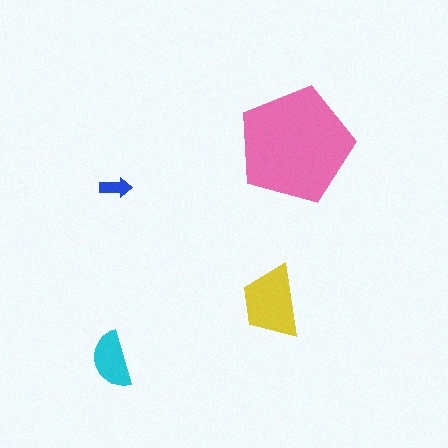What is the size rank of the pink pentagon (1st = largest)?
1st.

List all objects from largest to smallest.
The pink pentagon, the yellow trapezoid, the cyan semicircle, the blue arrow.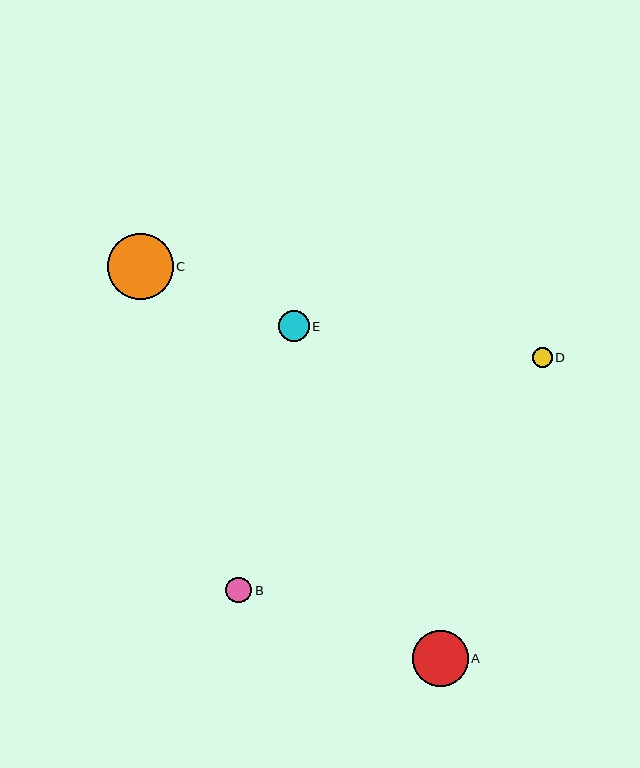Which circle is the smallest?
Circle D is the smallest with a size of approximately 20 pixels.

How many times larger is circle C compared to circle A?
Circle C is approximately 1.2 times the size of circle A.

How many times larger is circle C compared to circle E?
Circle C is approximately 2.2 times the size of circle E.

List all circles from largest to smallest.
From largest to smallest: C, A, E, B, D.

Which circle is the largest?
Circle C is the largest with a size of approximately 66 pixels.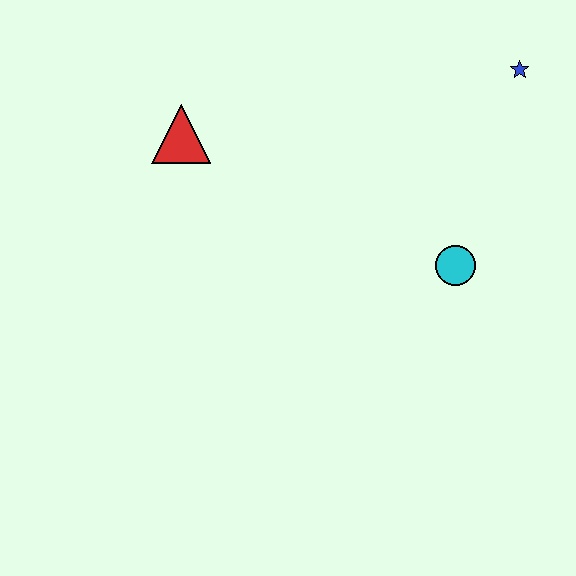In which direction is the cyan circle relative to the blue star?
The cyan circle is below the blue star.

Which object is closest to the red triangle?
The cyan circle is closest to the red triangle.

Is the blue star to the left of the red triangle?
No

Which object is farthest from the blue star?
The red triangle is farthest from the blue star.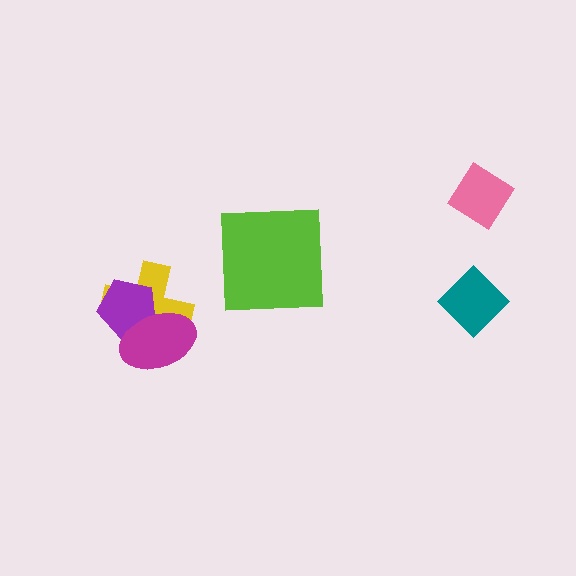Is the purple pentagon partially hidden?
Yes, it is partially covered by another shape.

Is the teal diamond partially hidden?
No, no other shape covers it.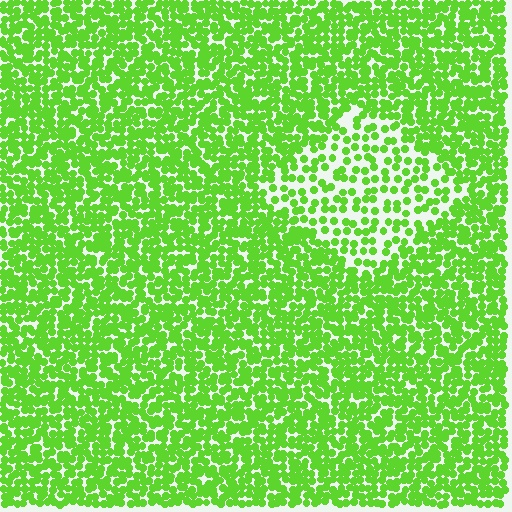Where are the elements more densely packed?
The elements are more densely packed outside the diamond boundary.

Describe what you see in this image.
The image contains small lime elements arranged at two different densities. A diamond-shaped region is visible where the elements are less densely packed than the surrounding area.